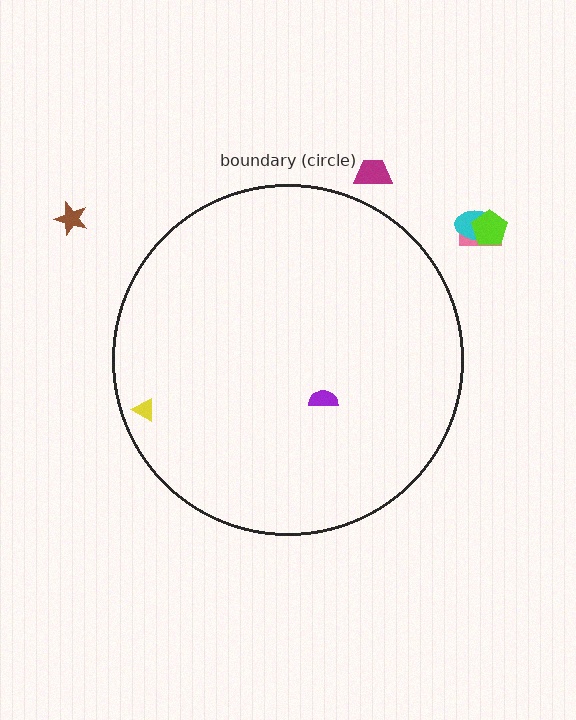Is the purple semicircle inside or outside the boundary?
Inside.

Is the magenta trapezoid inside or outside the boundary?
Outside.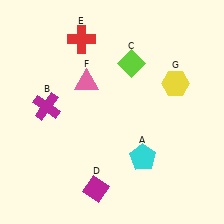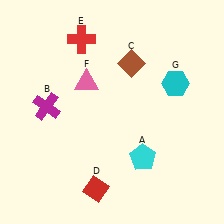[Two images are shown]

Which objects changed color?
C changed from lime to brown. D changed from magenta to red. G changed from yellow to cyan.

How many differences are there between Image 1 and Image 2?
There are 3 differences between the two images.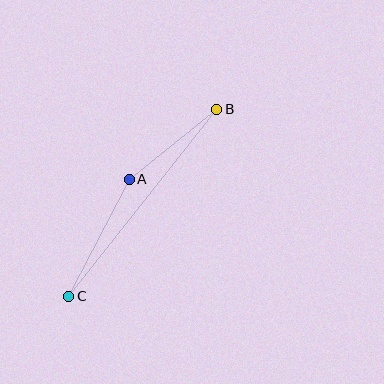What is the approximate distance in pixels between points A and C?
The distance between A and C is approximately 131 pixels.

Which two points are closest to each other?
Points A and B are closest to each other.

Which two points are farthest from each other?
Points B and C are farthest from each other.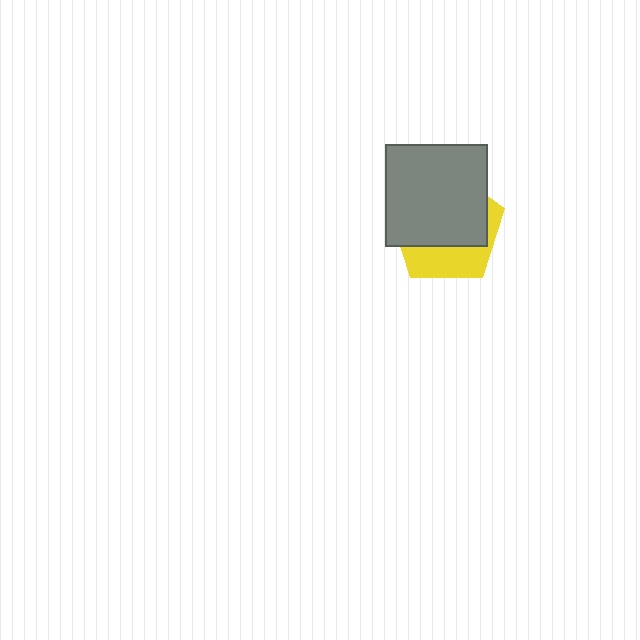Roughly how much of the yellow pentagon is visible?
A small part of it is visible (roughly 33%).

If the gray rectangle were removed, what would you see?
You would see the complete yellow pentagon.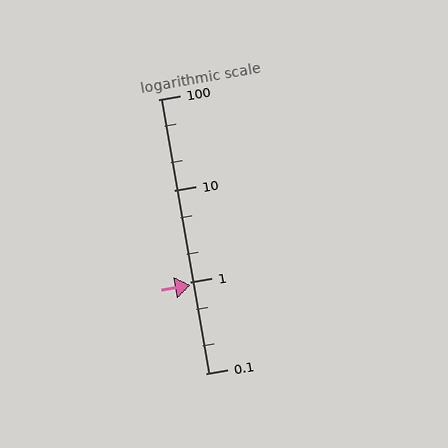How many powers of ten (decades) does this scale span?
The scale spans 3 decades, from 0.1 to 100.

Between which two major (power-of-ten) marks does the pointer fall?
The pointer is between 0.1 and 1.